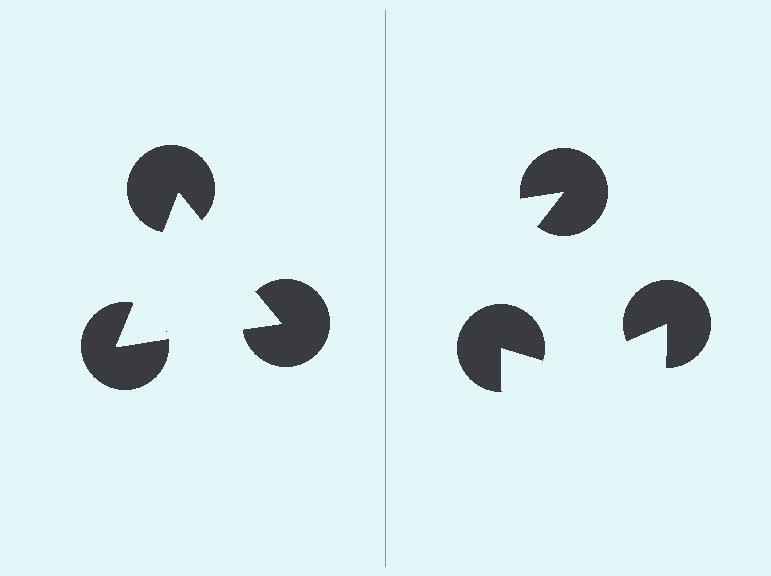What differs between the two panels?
The pac-man discs are positioned identically on both sides; only the wedge orientations differ. On the left they align to a triangle; on the right they are misaligned.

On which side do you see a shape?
An illusory triangle appears on the left side. On the right side the wedge cuts are rotated, so no coherent shape forms.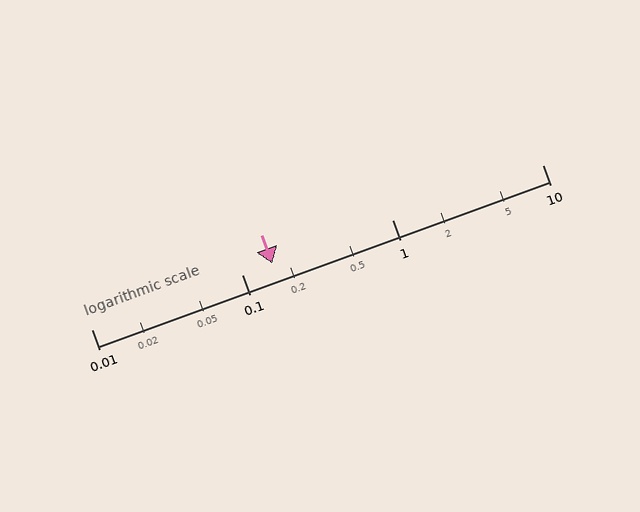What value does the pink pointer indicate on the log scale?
The pointer indicates approximately 0.16.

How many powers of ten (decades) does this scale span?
The scale spans 3 decades, from 0.01 to 10.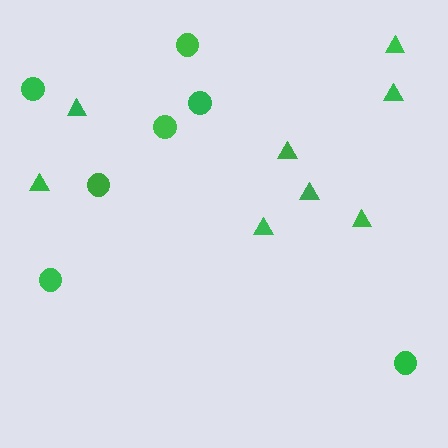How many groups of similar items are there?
There are 2 groups: one group of circles (7) and one group of triangles (8).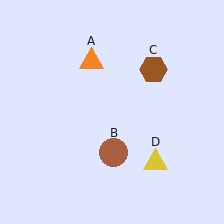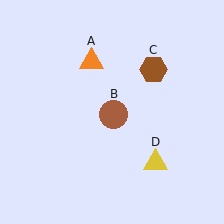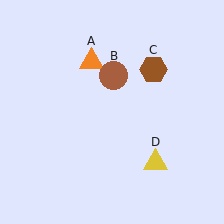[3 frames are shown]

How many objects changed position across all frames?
1 object changed position: brown circle (object B).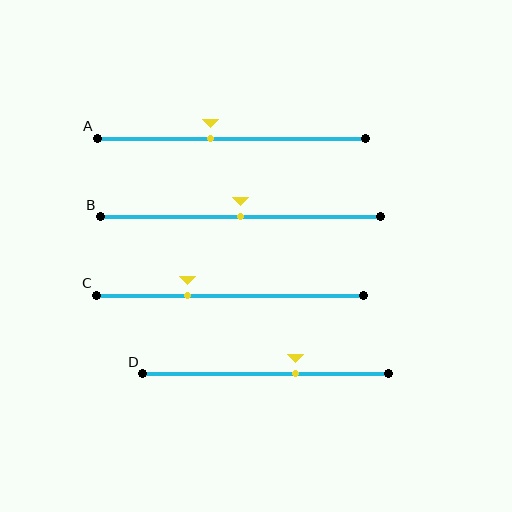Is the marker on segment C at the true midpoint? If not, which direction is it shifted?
No, the marker on segment C is shifted to the left by about 16% of the segment length.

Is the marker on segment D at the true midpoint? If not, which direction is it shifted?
No, the marker on segment D is shifted to the right by about 12% of the segment length.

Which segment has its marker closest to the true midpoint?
Segment B has its marker closest to the true midpoint.